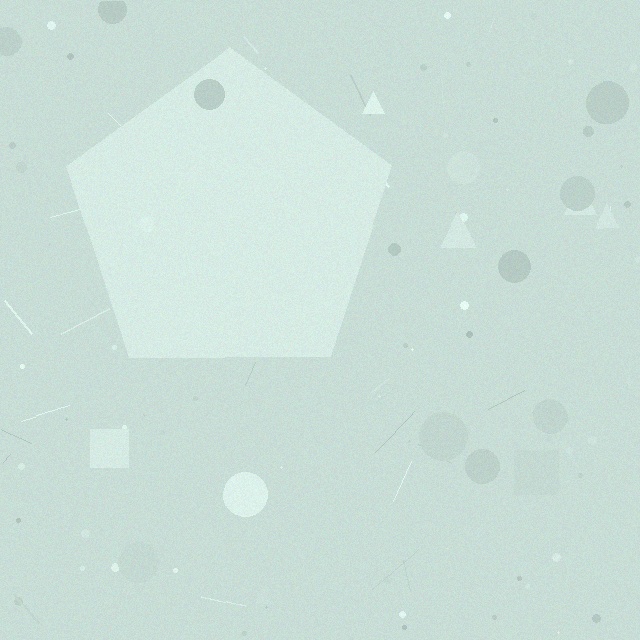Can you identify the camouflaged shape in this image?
The camouflaged shape is a pentagon.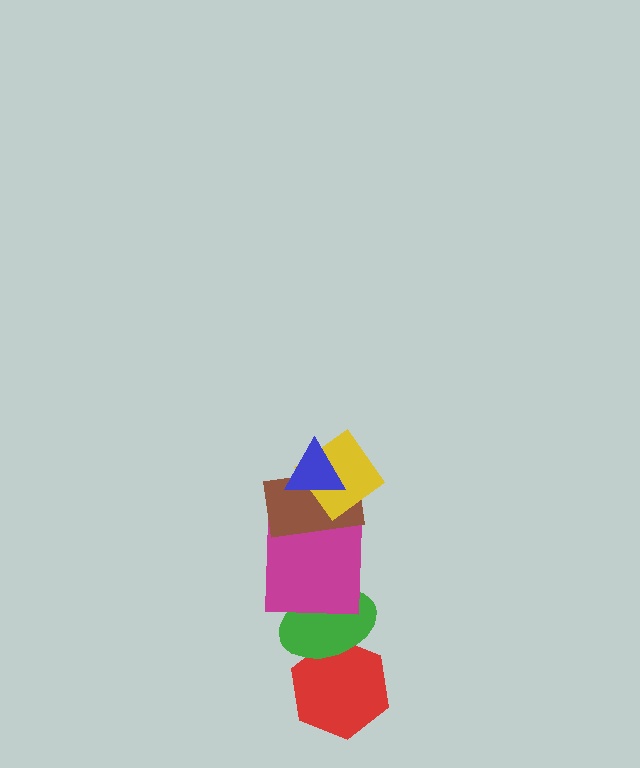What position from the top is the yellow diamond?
The yellow diamond is 2nd from the top.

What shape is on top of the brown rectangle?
The yellow diamond is on top of the brown rectangle.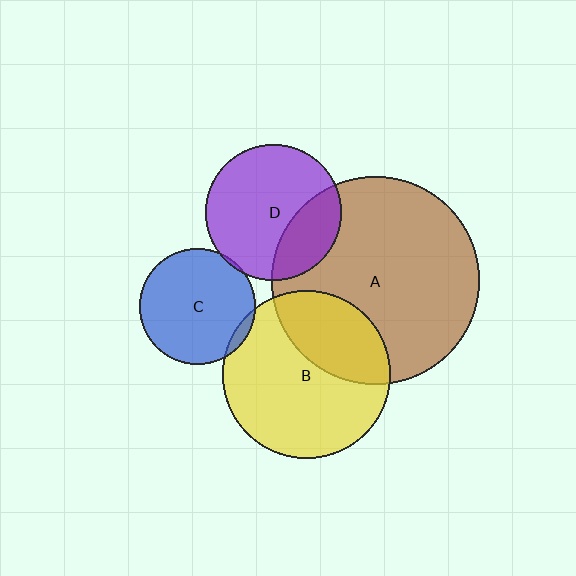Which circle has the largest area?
Circle A (brown).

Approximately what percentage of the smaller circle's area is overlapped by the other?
Approximately 25%.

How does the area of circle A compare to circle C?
Approximately 3.2 times.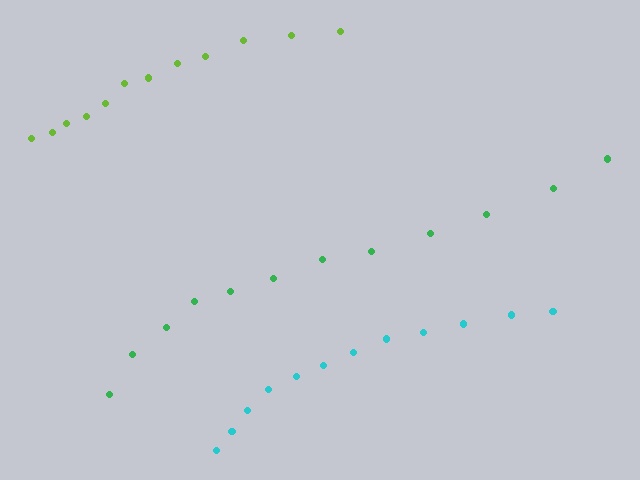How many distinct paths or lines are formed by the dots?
There are 3 distinct paths.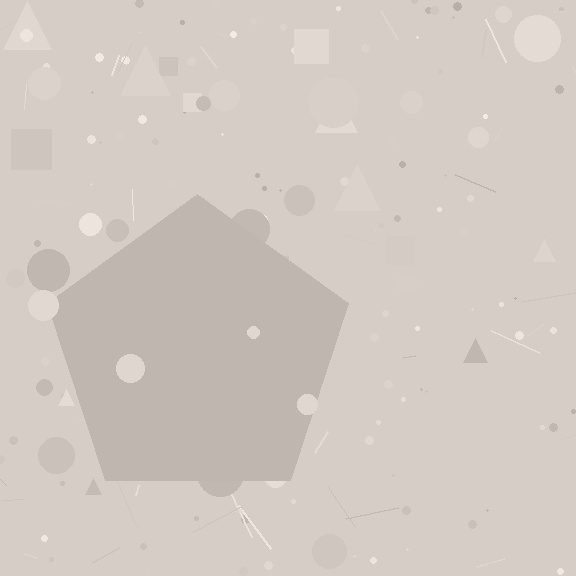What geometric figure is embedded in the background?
A pentagon is embedded in the background.